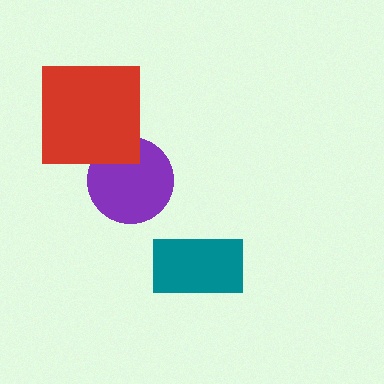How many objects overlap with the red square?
1 object overlaps with the red square.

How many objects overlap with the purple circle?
1 object overlaps with the purple circle.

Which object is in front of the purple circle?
The red square is in front of the purple circle.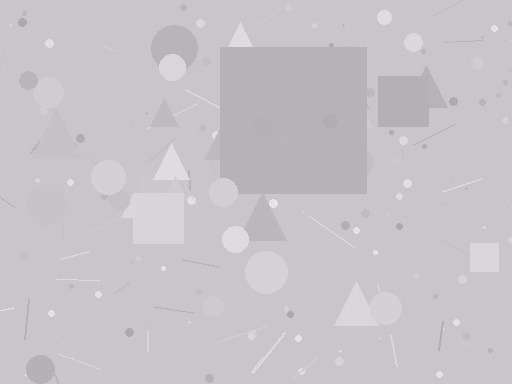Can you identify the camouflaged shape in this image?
The camouflaged shape is a square.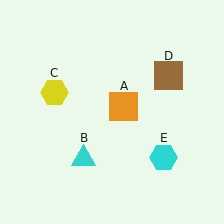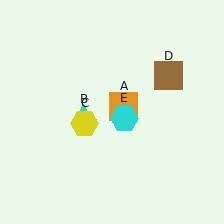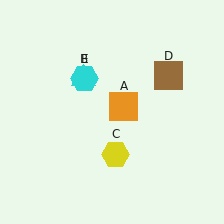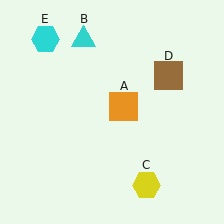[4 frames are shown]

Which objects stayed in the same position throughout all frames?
Orange square (object A) and brown square (object D) remained stationary.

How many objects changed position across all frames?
3 objects changed position: cyan triangle (object B), yellow hexagon (object C), cyan hexagon (object E).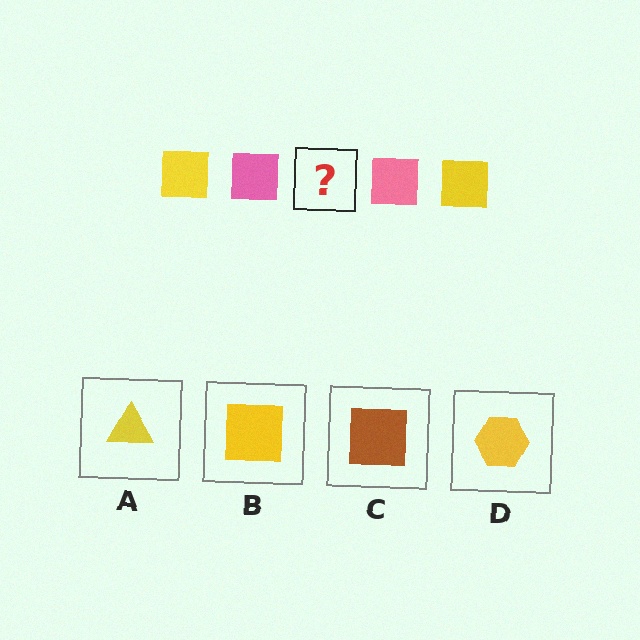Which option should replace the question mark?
Option B.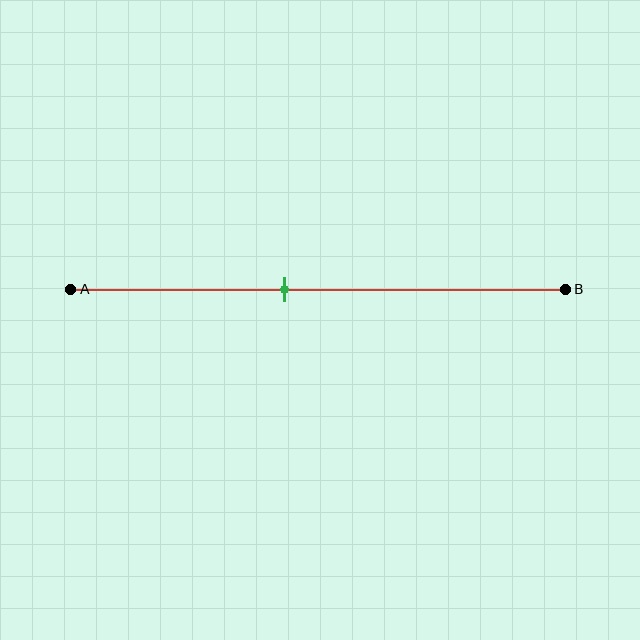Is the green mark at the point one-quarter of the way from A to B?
No, the mark is at about 45% from A, not at the 25% one-quarter point.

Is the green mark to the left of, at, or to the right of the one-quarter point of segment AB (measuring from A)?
The green mark is to the right of the one-quarter point of segment AB.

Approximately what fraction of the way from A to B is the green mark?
The green mark is approximately 45% of the way from A to B.